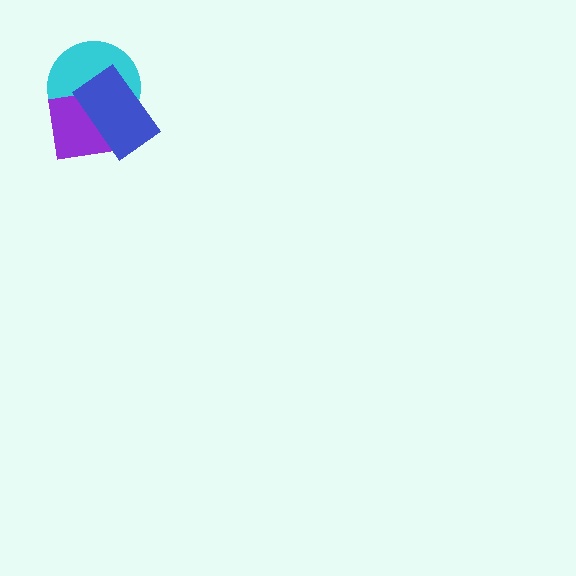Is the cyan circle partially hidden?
Yes, it is partially covered by another shape.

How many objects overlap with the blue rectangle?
2 objects overlap with the blue rectangle.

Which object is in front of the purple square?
The blue rectangle is in front of the purple square.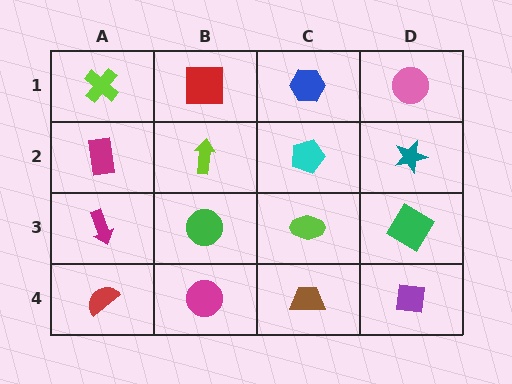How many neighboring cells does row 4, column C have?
3.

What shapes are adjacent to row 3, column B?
A lime arrow (row 2, column B), a magenta circle (row 4, column B), a magenta arrow (row 3, column A), a lime ellipse (row 3, column C).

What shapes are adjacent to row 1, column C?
A cyan pentagon (row 2, column C), a red square (row 1, column B), a pink circle (row 1, column D).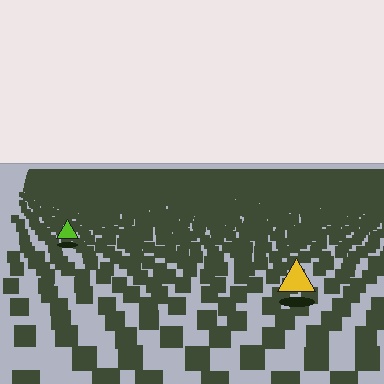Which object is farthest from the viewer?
The lime triangle is farthest from the viewer. It appears smaller and the ground texture around it is denser.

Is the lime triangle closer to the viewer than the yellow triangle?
No. The yellow triangle is closer — you can tell from the texture gradient: the ground texture is coarser near it.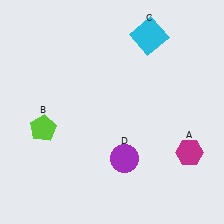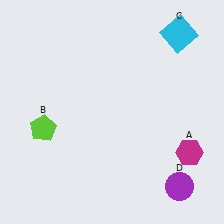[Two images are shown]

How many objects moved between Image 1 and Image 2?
2 objects moved between the two images.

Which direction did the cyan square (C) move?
The cyan square (C) moved right.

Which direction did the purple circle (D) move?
The purple circle (D) moved right.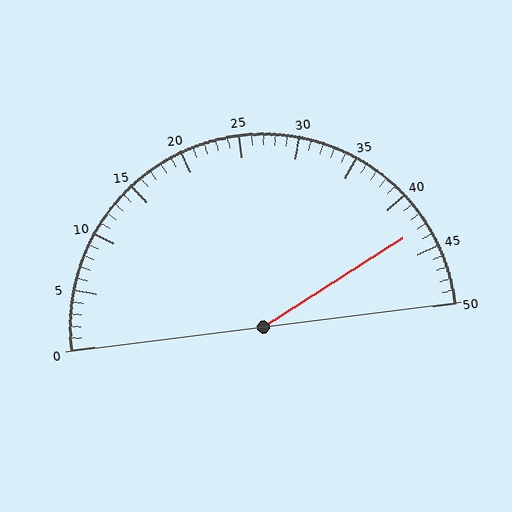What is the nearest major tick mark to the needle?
The nearest major tick mark is 45.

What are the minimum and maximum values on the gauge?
The gauge ranges from 0 to 50.